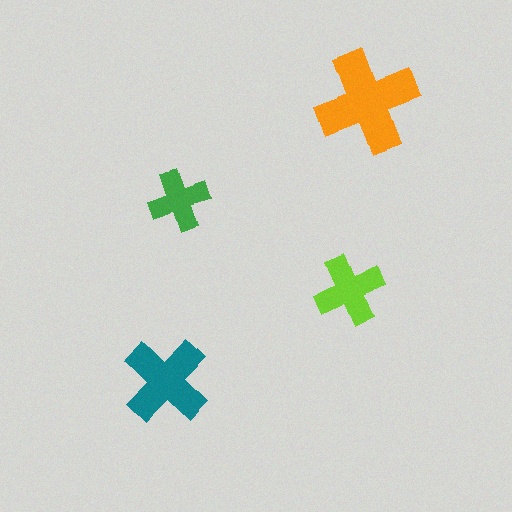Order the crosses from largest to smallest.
the orange one, the teal one, the lime one, the green one.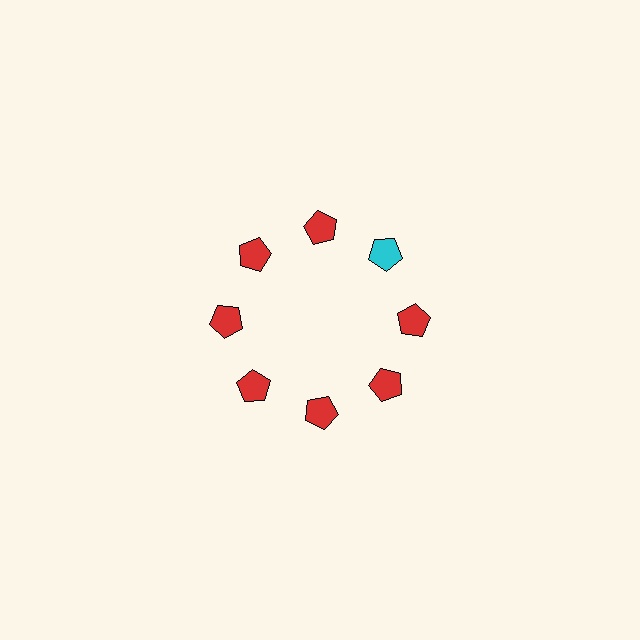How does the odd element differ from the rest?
It has a different color: cyan instead of red.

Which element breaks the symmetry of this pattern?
The cyan pentagon at roughly the 2 o'clock position breaks the symmetry. All other shapes are red pentagons.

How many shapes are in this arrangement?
There are 8 shapes arranged in a ring pattern.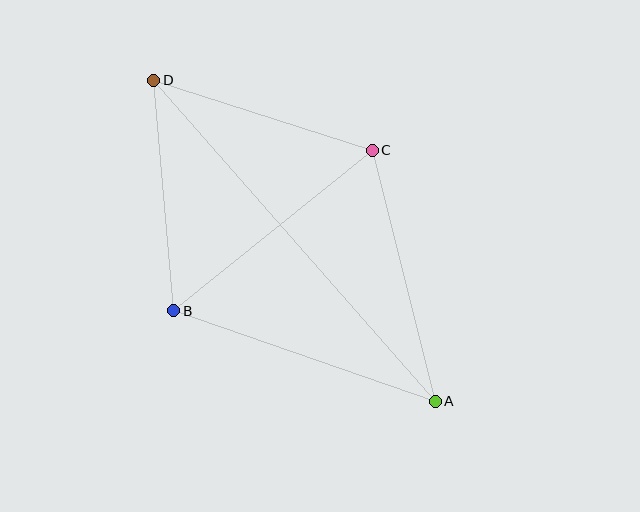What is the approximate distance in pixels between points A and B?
The distance between A and B is approximately 277 pixels.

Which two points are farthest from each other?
Points A and D are farthest from each other.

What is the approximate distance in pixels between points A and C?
The distance between A and C is approximately 259 pixels.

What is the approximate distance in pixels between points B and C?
The distance between B and C is approximately 255 pixels.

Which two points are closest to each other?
Points C and D are closest to each other.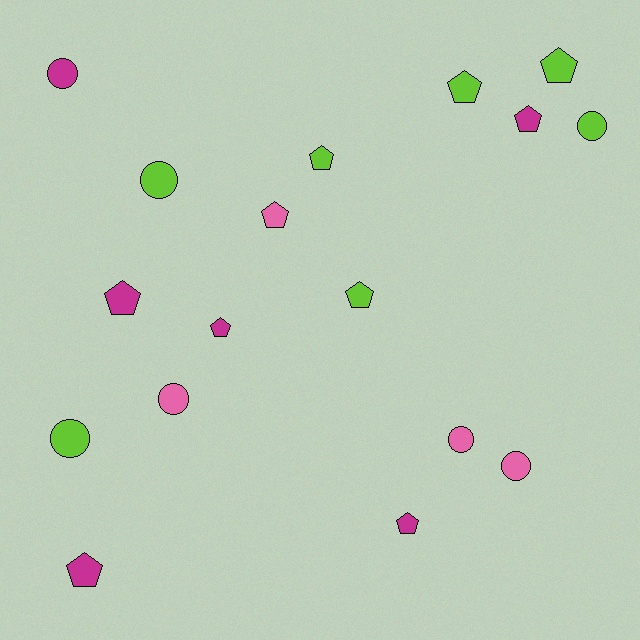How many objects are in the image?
There are 17 objects.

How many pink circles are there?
There are 3 pink circles.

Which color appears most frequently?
Lime, with 7 objects.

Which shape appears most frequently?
Pentagon, with 10 objects.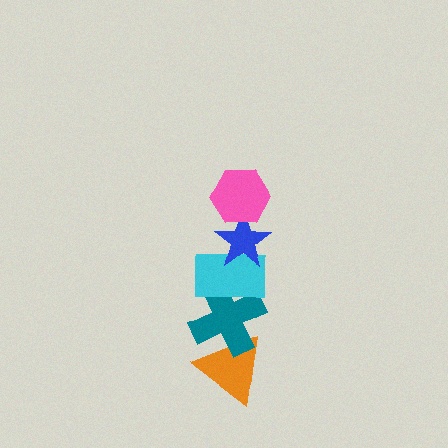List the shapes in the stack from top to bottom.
From top to bottom: the pink hexagon, the blue star, the cyan rectangle, the teal cross, the orange triangle.